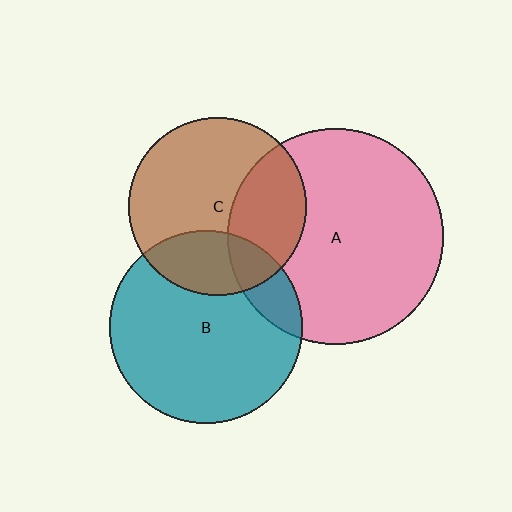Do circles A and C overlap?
Yes.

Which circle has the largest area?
Circle A (pink).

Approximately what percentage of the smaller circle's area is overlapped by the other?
Approximately 30%.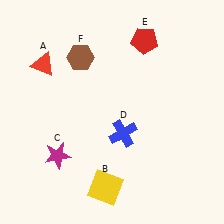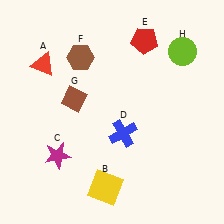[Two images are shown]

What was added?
A brown diamond (G), a lime circle (H) were added in Image 2.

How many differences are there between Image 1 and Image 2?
There are 2 differences between the two images.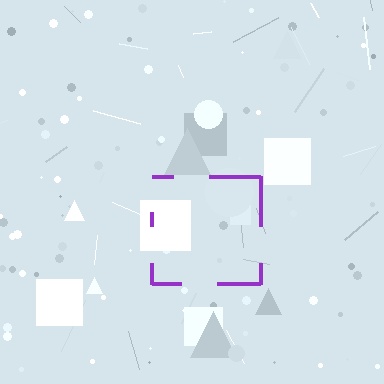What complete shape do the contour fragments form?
The contour fragments form a square.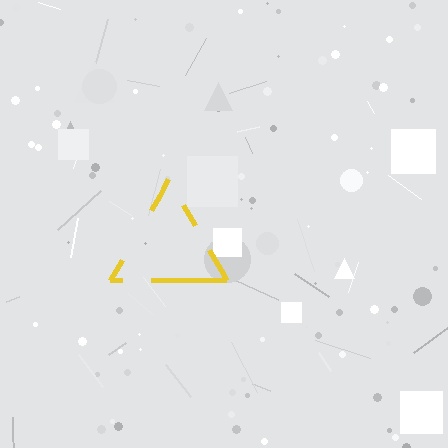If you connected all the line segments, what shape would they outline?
They would outline a triangle.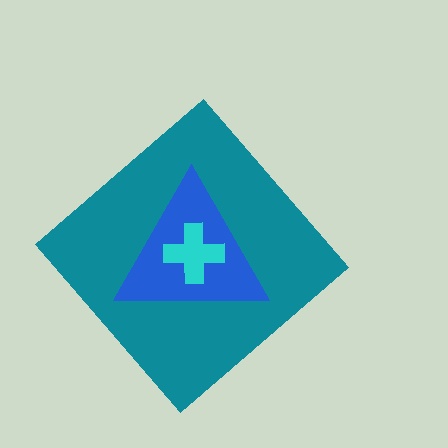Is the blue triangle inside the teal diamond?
Yes.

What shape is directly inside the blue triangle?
The cyan cross.